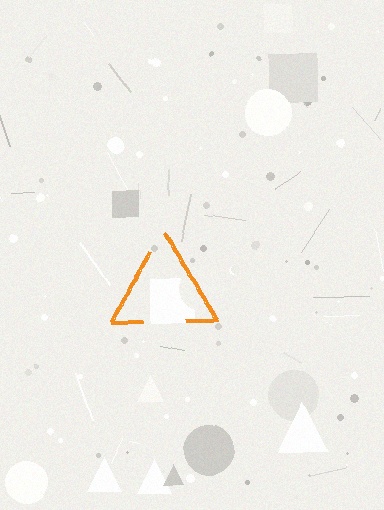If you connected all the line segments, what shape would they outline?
They would outline a triangle.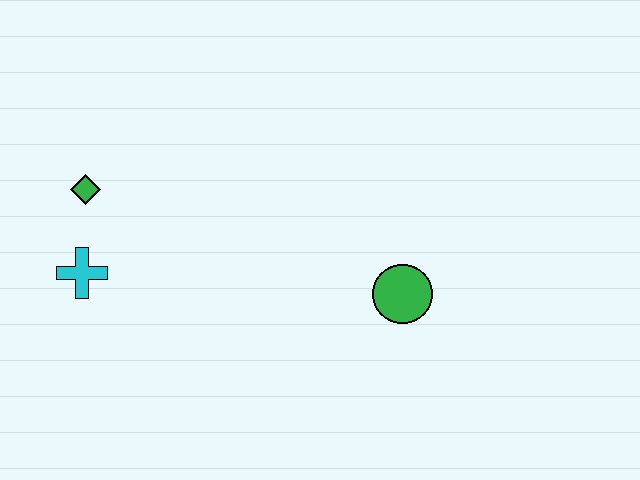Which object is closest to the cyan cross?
The green diamond is closest to the cyan cross.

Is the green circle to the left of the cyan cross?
No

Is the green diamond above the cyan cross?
Yes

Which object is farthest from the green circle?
The green diamond is farthest from the green circle.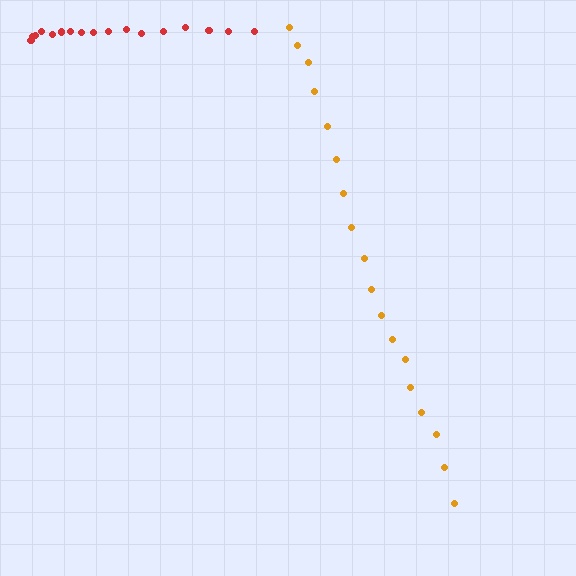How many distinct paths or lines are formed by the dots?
There are 2 distinct paths.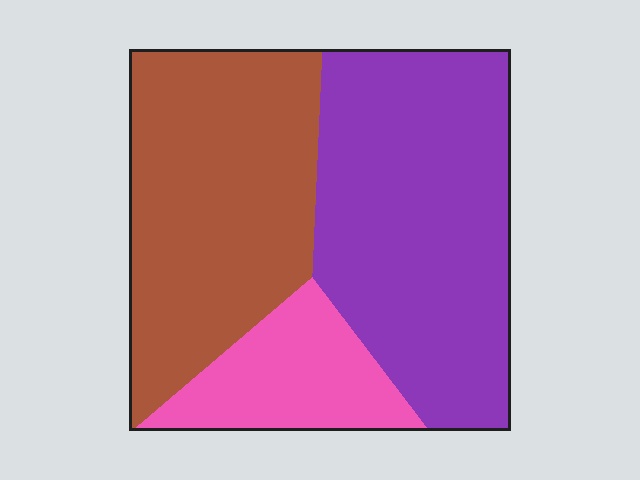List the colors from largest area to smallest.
From largest to smallest: purple, brown, pink.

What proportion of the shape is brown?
Brown takes up about two fifths (2/5) of the shape.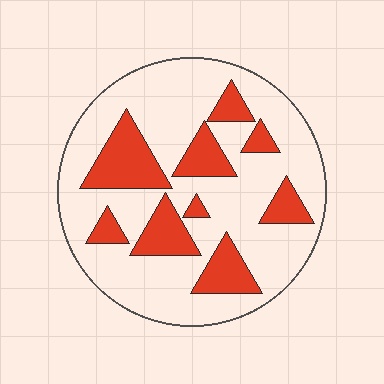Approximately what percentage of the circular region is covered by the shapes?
Approximately 25%.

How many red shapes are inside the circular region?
9.